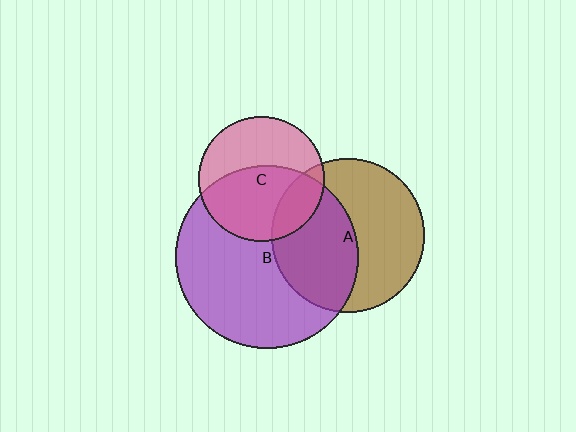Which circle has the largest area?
Circle B (purple).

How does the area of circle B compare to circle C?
Approximately 2.1 times.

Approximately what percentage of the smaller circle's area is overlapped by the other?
Approximately 45%.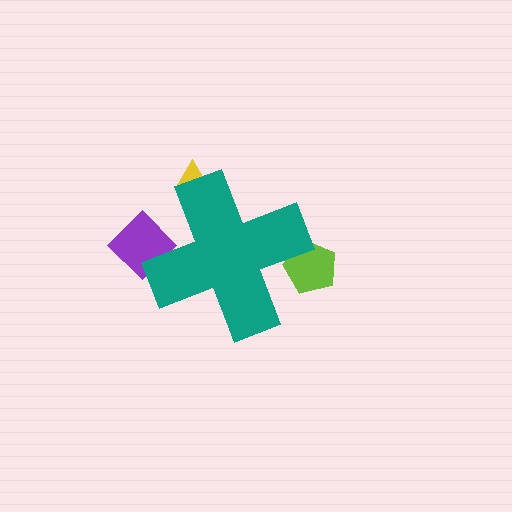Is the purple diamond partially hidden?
Yes, the purple diamond is partially hidden behind the teal cross.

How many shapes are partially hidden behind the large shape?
3 shapes are partially hidden.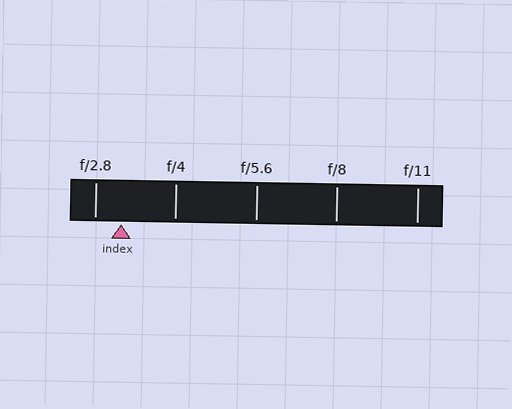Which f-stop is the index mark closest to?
The index mark is closest to f/2.8.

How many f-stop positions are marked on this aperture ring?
There are 5 f-stop positions marked.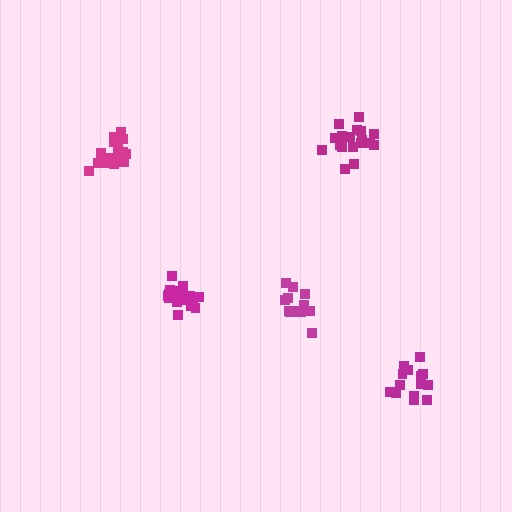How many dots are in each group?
Group 1: 18 dots, Group 2: 14 dots, Group 3: 14 dots, Group 4: 18 dots, Group 5: 16 dots (80 total).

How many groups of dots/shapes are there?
There are 5 groups.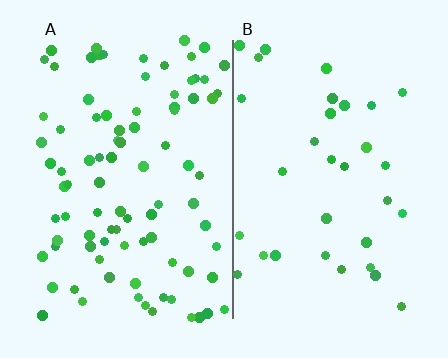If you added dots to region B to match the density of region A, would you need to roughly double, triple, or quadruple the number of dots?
Approximately triple.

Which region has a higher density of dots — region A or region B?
A (the left).